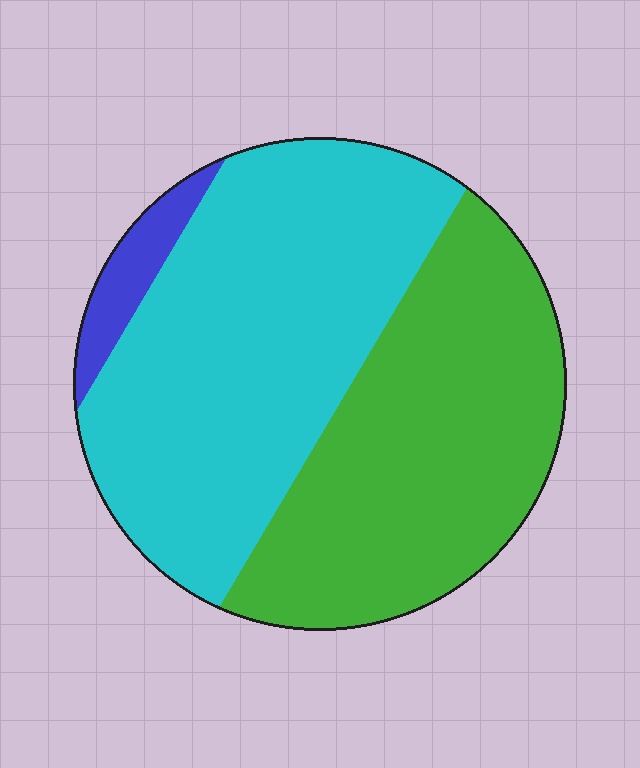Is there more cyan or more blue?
Cyan.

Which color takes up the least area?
Blue, at roughly 5%.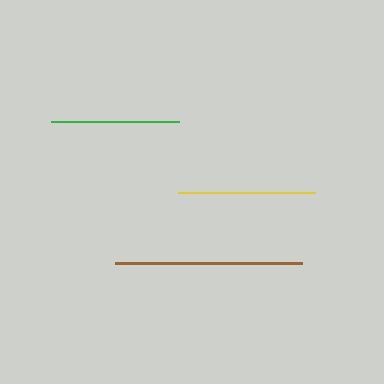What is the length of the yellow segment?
The yellow segment is approximately 137 pixels long.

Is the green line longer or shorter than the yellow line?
The yellow line is longer than the green line.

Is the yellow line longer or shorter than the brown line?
The brown line is longer than the yellow line.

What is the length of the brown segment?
The brown segment is approximately 188 pixels long.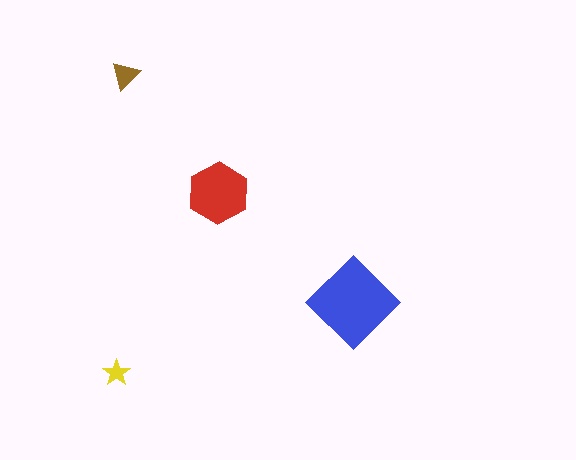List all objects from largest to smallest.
The blue diamond, the red hexagon, the brown triangle, the yellow star.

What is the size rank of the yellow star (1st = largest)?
4th.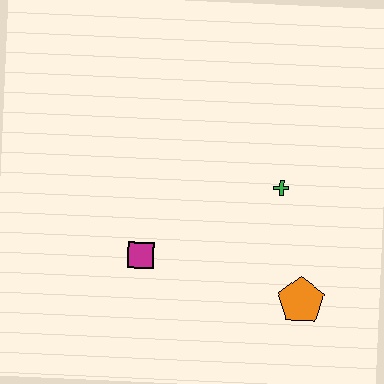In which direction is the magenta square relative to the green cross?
The magenta square is to the left of the green cross.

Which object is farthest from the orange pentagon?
The magenta square is farthest from the orange pentagon.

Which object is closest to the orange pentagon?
The green cross is closest to the orange pentagon.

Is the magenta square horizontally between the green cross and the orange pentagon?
No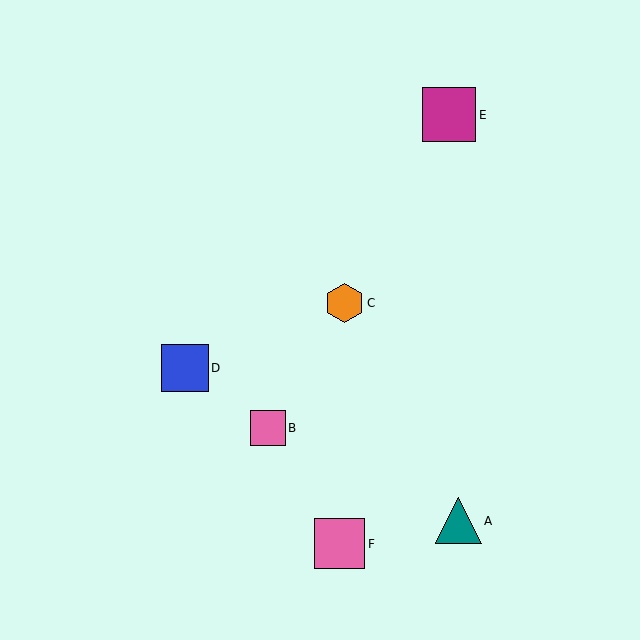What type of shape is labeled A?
Shape A is a teal triangle.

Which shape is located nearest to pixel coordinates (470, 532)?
The teal triangle (labeled A) at (458, 521) is nearest to that location.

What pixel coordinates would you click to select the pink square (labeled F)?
Click at (340, 544) to select the pink square F.